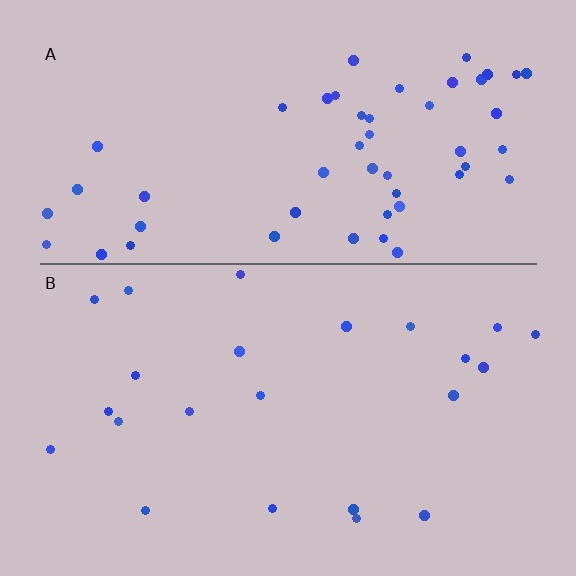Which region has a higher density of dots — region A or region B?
A (the top).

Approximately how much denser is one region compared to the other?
Approximately 2.3× — region A over region B.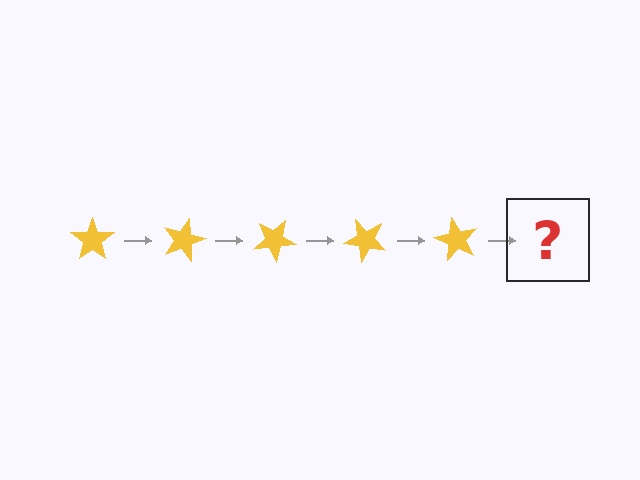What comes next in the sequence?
The next element should be a yellow star rotated 75 degrees.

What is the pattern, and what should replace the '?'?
The pattern is that the star rotates 15 degrees each step. The '?' should be a yellow star rotated 75 degrees.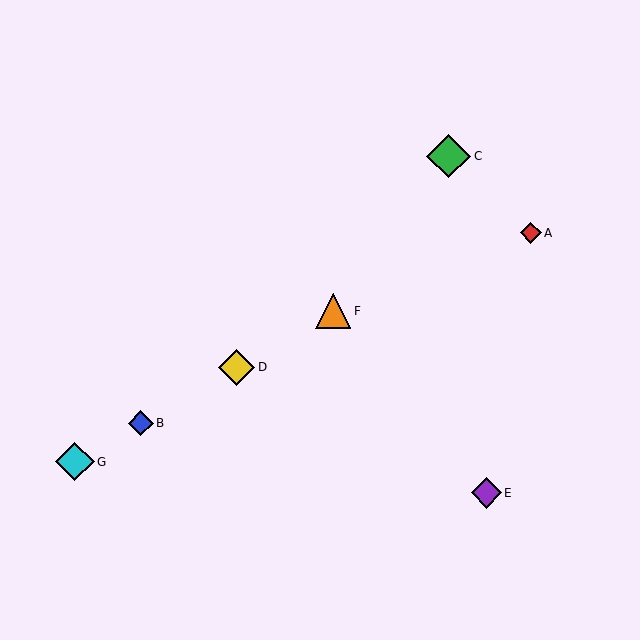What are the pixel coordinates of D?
Object D is at (237, 367).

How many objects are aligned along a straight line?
4 objects (B, D, F, G) are aligned along a straight line.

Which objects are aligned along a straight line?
Objects B, D, F, G are aligned along a straight line.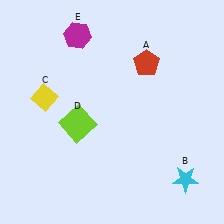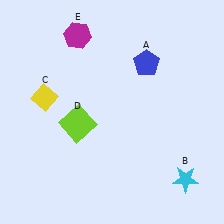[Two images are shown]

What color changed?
The pentagon (A) changed from red in Image 1 to blue in Image 2.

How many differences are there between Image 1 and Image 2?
There is 1 difference between the two images.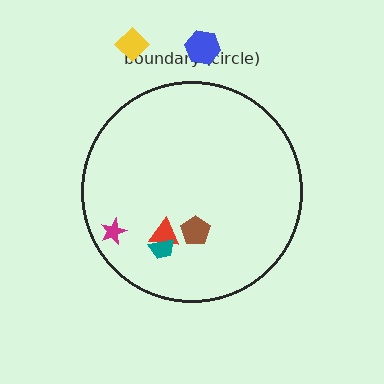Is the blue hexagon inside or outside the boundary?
Outside.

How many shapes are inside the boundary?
4 inside, 2 outside.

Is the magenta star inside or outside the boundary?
Inside.